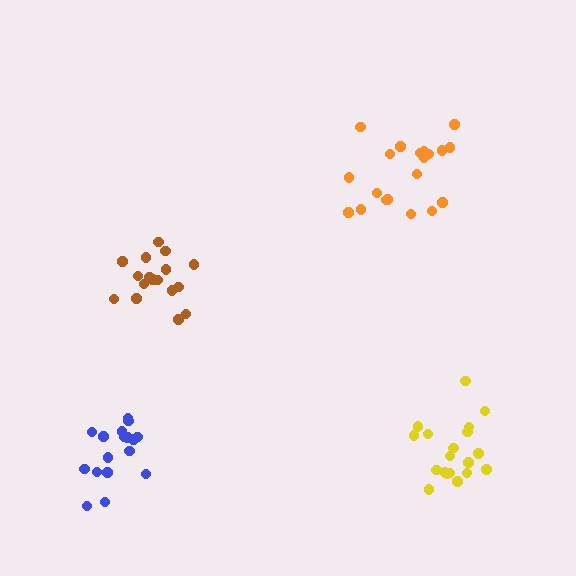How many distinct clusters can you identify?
There are 4 distinct clusters.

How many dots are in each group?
Group 1: 20 dots, Group 2: 19 dots, Group 3: 17 dots, Group 4: 17 dots (73 total).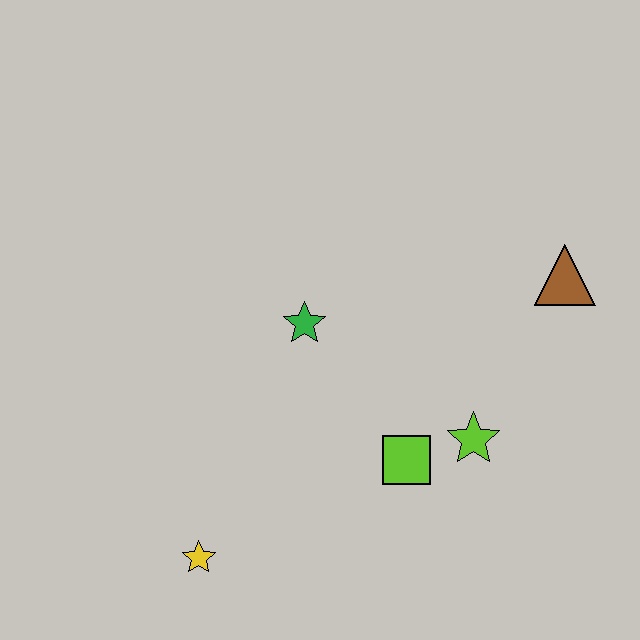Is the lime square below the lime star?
Yes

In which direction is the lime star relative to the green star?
The lime star is to the right of the green star.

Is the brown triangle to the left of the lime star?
No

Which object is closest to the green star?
The lime square is closest to the green star.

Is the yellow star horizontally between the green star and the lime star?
No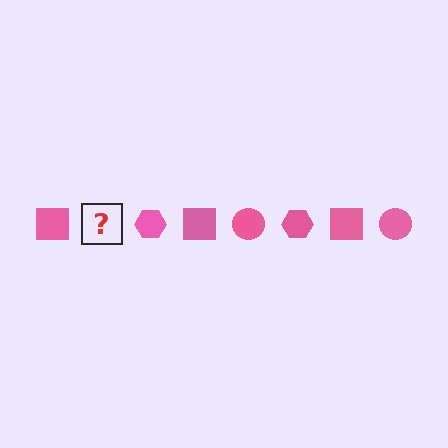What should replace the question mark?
The question mark should be replaced with a pink circle.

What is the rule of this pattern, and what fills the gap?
The rule is that the pattern cycles through square, circle, hexagon shapes in pink. The gap should be filled with a pink circle.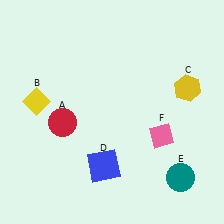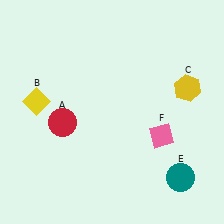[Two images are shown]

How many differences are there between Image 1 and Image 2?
There is 1 difference between the two images.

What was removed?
The blue square (D) was removed in Image 2.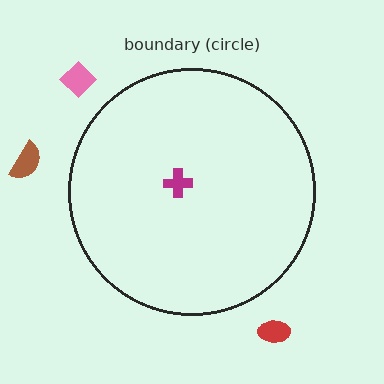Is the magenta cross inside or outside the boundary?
Inside.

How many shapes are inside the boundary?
1 inside, 3 outside.